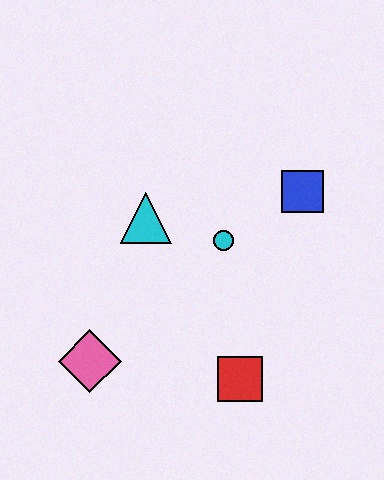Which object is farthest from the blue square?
The pink diamond is farthest from the blue square.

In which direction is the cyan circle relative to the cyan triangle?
The cyan circle is to the right of the cyan triangle.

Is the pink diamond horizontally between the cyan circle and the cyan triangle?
No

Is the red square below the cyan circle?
Yes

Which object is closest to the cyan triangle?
The cyan circle is closest to the cyan triangle.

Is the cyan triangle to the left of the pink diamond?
No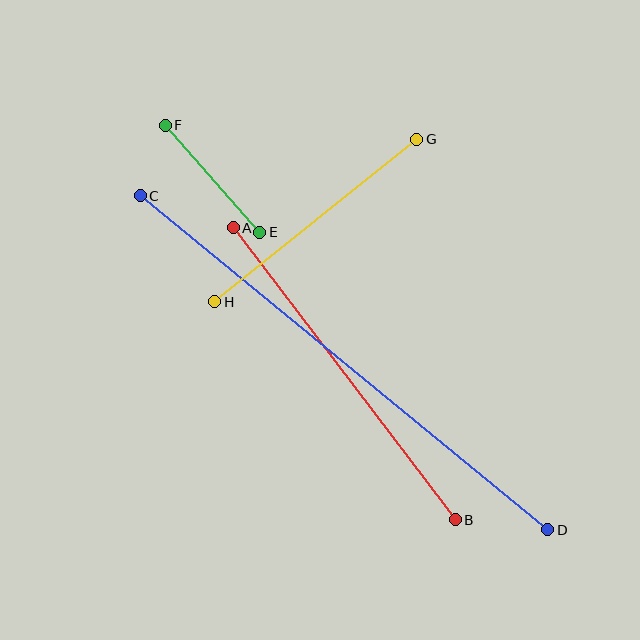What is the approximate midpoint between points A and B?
The midpoint is at approximately (344, 374) pixels.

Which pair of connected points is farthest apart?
Points C and D are farthest apart.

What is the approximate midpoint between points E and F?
The midpoint is at approximately (212, 179) pixels.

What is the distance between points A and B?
The distance is approximately 367 pixels.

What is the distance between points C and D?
The distance is approximately 527 pixels.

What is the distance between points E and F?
The distance is approximately 143 pixels.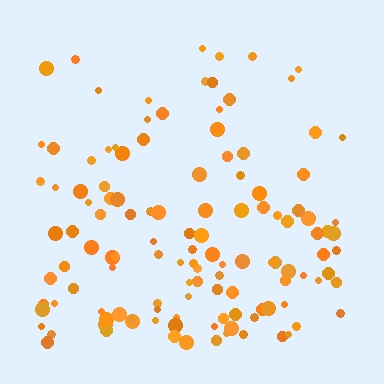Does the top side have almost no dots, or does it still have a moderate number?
Still a moderate number, just noticeably fewer than the bottom.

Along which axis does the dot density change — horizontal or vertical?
Vertical.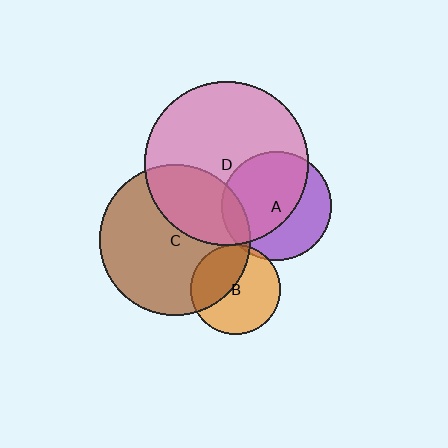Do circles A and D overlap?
Yes.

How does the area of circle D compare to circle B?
Approximately 3.3 times.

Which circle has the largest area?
Circle D (pink).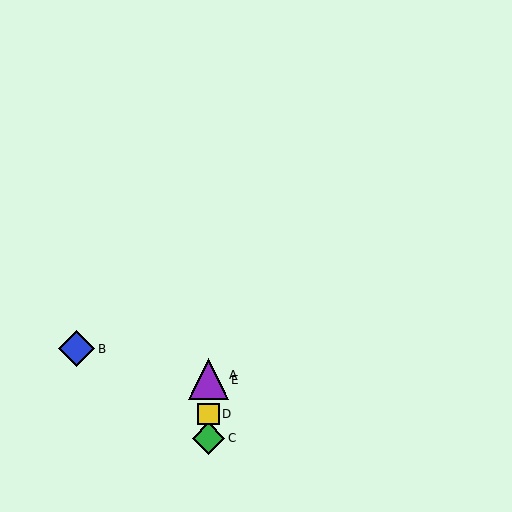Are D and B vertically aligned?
No, D is at x≈208 and B is at x≈76.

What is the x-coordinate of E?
Object E is at x≈208.